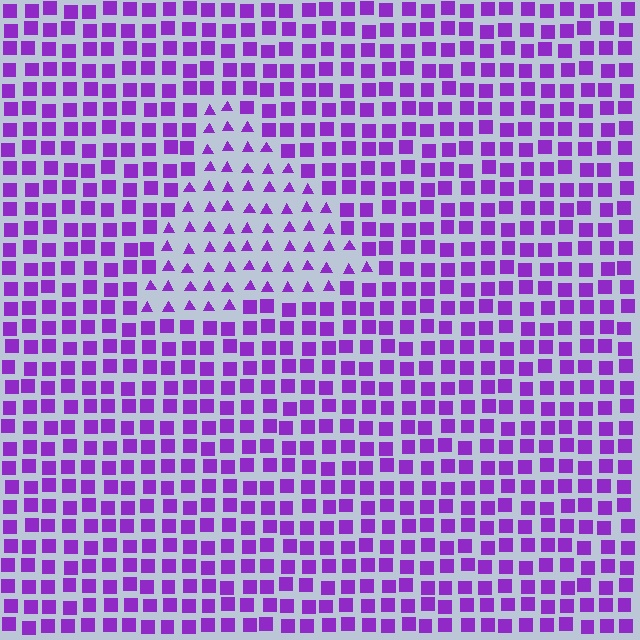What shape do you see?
I see a triangle.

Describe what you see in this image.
The image is filled with small purple elements arranged in a uniform grid. A triangle-shaped region contains triangles, while the surrounding area contains squares. The boundary is defined purely by the change in element shape.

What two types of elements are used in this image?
The image uses triangles inside the triangle region and squares outside it.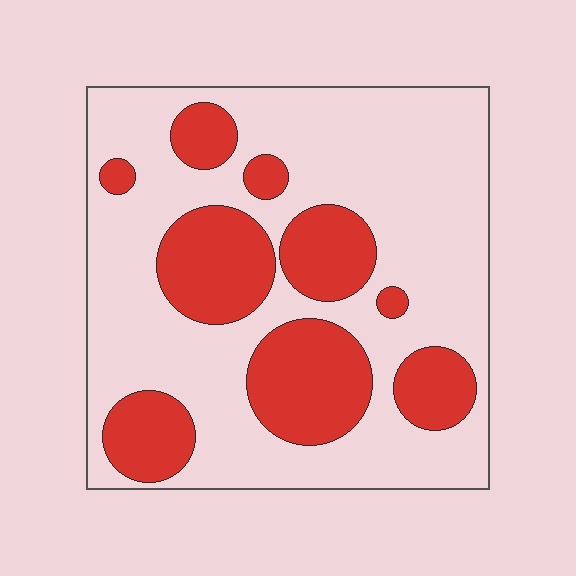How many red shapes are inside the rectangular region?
9.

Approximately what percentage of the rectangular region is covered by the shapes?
Approximately 30%.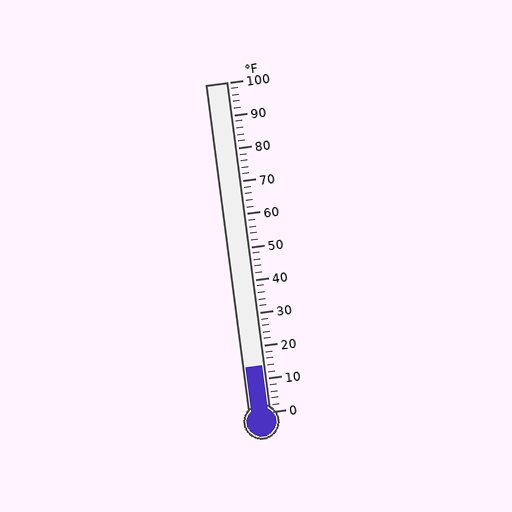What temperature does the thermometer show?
The thermometer shows approximately 14°F.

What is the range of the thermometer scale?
The thermometer scale ranges from 0°F to 100°F.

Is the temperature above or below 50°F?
The temperature is below 50°F.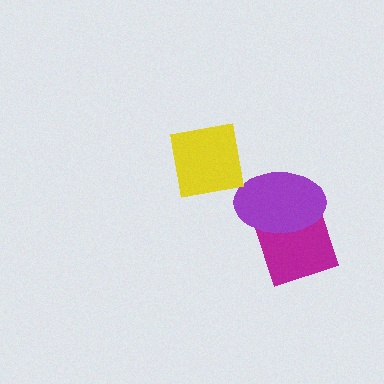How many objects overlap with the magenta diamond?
1 object overlaps with the magenta diamond.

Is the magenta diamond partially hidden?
Yes, it is partially covered by another shape.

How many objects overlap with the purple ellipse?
1 object overlaps with the purple ellipse.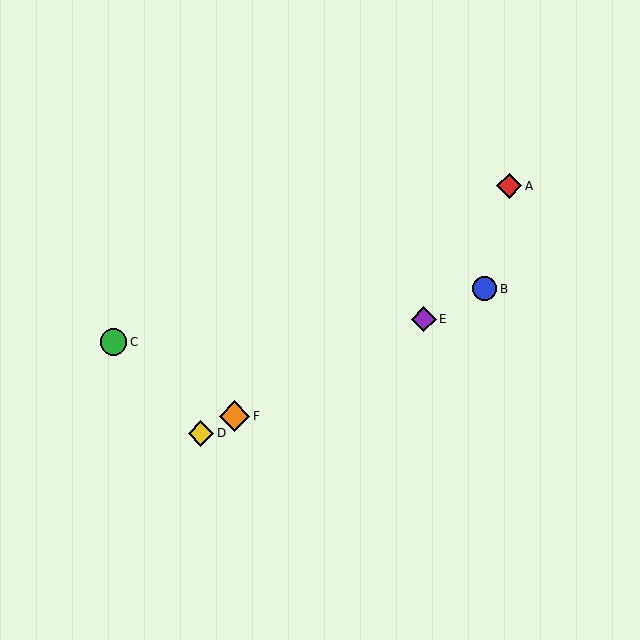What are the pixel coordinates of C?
Object C is at (114, 342).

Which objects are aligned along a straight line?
Objects B, D, E, F are aligned along a straight line.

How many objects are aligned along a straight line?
4 objects (B, D, E, F) are aligned along a straight line.